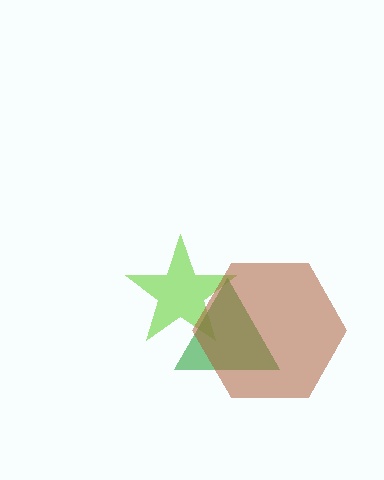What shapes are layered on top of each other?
The layered shapes are: a lime star, a green triangle, a brown hexagon.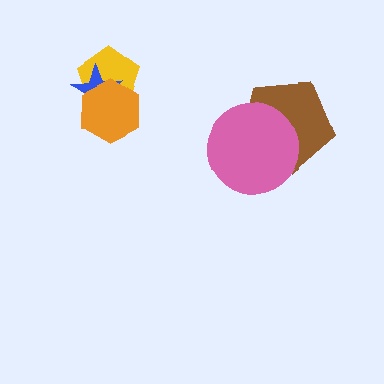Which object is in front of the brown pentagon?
The pink circle is in front of the brown pentagon.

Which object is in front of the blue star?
The orange hexagon is in front of the blue star.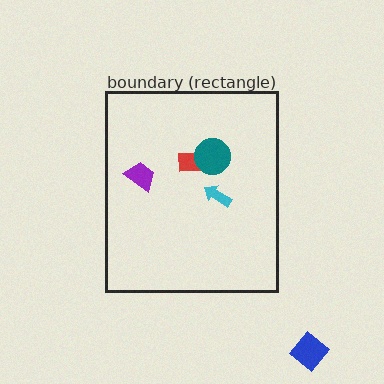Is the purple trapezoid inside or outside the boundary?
Inside.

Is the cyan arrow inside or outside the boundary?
Inside.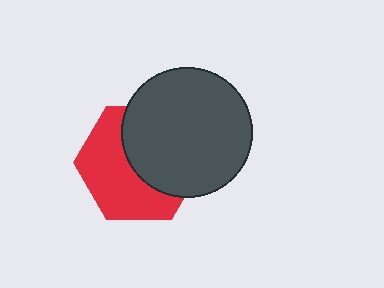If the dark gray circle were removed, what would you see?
You would see the complete red hexagon.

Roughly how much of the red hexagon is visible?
About half of it is visible (roughly 52%).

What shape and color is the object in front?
The object in front is a dark gray circle.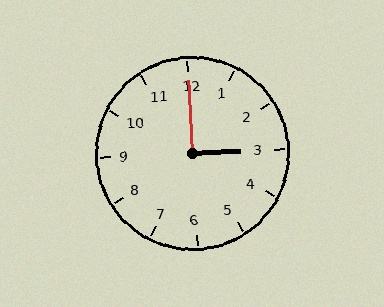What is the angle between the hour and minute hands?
Approximately 90 degrees.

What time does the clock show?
3:00.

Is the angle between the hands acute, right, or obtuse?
It is right.